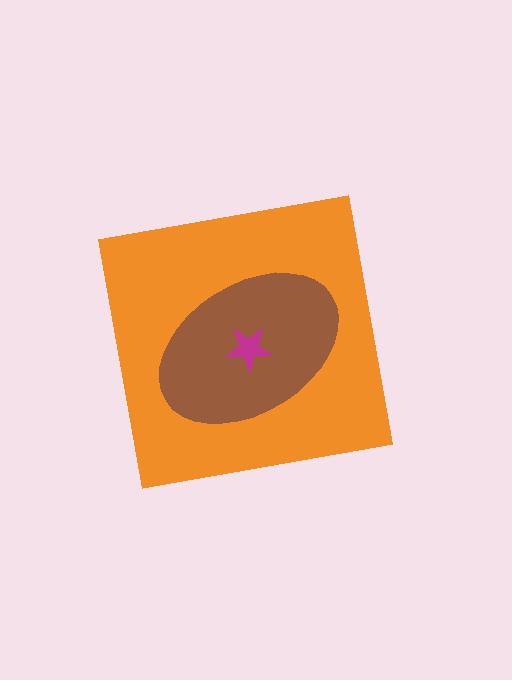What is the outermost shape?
The orange square.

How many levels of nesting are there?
3.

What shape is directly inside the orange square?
The brown ellipse.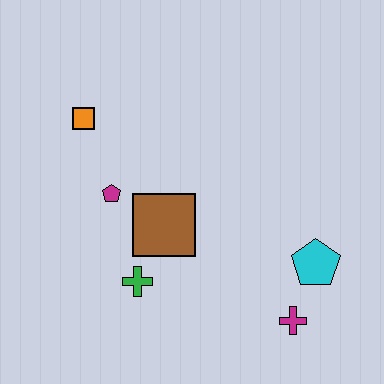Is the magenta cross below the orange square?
Yes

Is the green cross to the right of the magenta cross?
No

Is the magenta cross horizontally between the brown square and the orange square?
No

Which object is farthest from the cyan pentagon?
The orange square is farthest from the cyan pentagon.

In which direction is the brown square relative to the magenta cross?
The brown square is to the left of the magenta cross.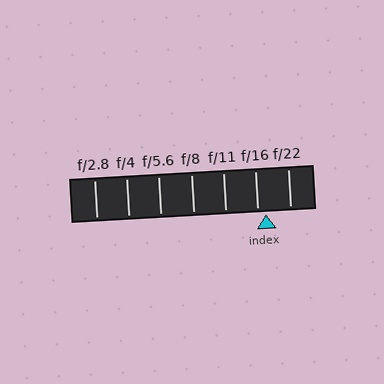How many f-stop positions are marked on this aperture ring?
There are 7 f-stop positions marked.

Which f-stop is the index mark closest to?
The index mark is closest to f/16.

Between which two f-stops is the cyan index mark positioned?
The index mark is between f/16 and f/22.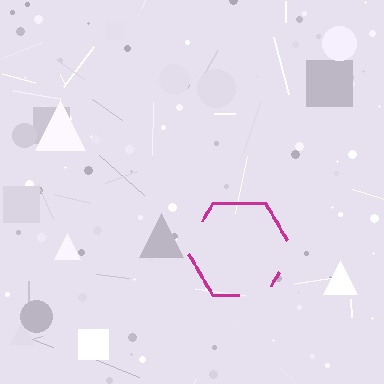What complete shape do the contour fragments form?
The contour fragments form a hexagon.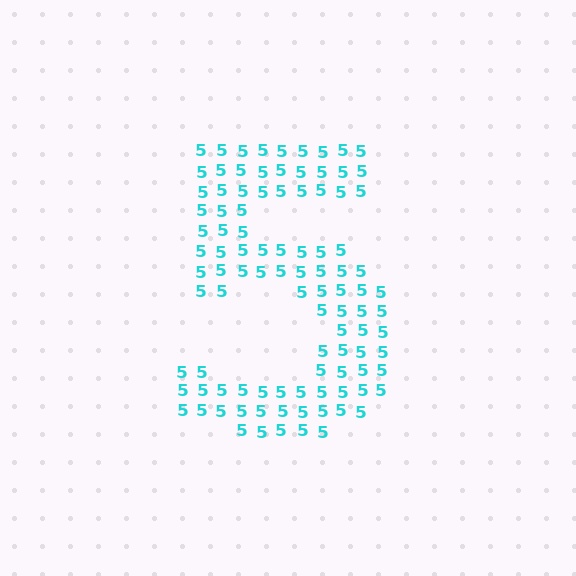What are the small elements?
The small elements are digit 5's.